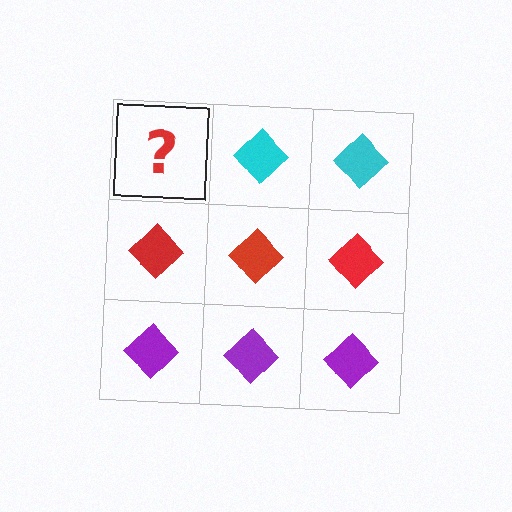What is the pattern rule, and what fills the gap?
The rule is that each row has a consistent color. The gap should be filled with a cyan diamond.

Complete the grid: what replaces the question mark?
The question mark should be replaced with a cyan diamond.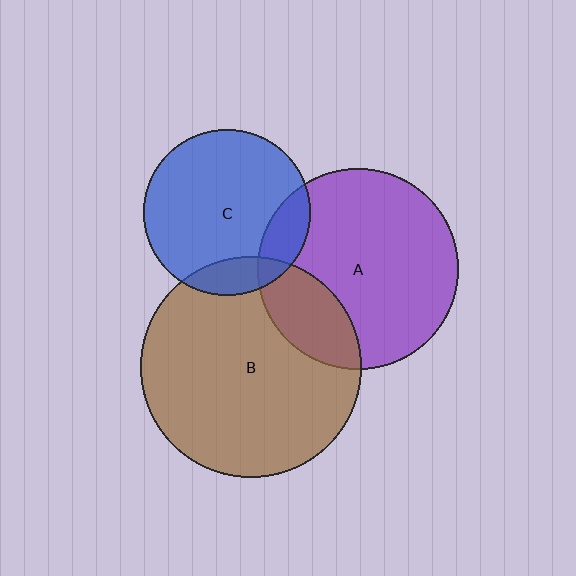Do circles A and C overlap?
Yes.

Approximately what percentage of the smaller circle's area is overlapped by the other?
Approximately 15%.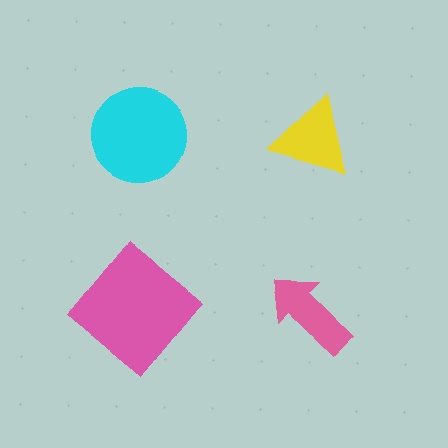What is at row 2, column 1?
A pink diamond.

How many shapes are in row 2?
2 shapes.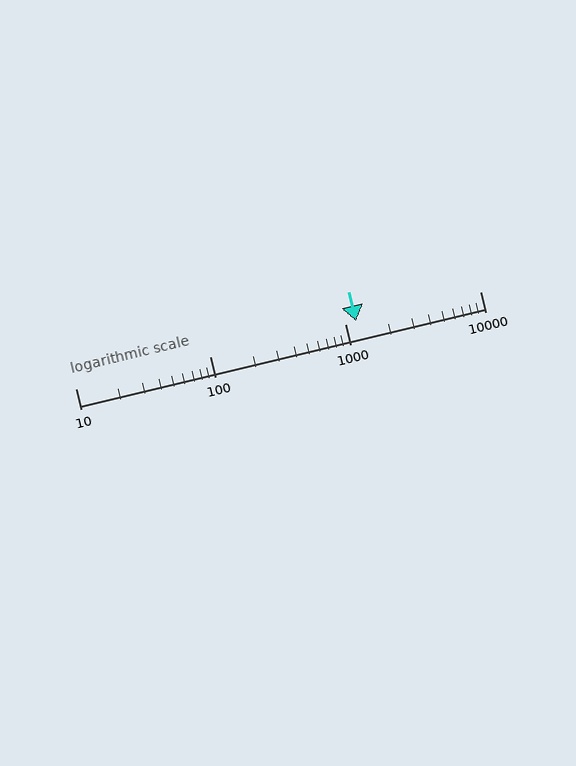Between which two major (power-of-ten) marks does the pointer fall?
The pointer is between 1000 and 10000.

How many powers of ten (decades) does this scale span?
The scale spans 3 decades, from 10 to 10000.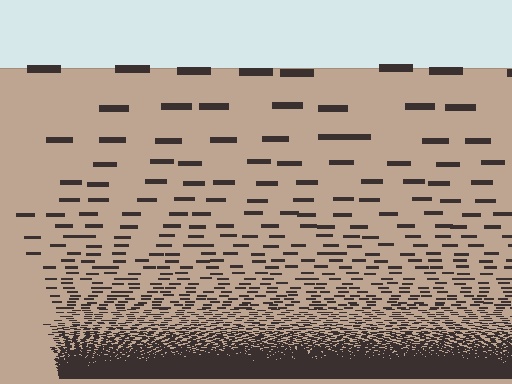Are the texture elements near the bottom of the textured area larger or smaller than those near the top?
Smaller. The gradient is inverted — elements near the bottom are smaller and denser.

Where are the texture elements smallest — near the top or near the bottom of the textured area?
Near the bottom.